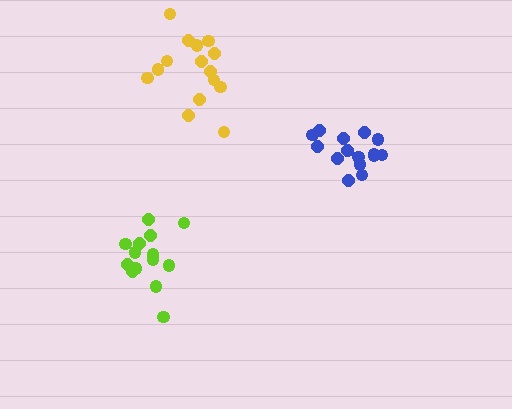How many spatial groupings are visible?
There are 3 spatial groupings.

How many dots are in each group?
Group 1: 14 dots, Group 2: 15 dots, Group 3: 16 dots (45 total).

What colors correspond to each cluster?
The clusters are colored: lime, yellow, blue.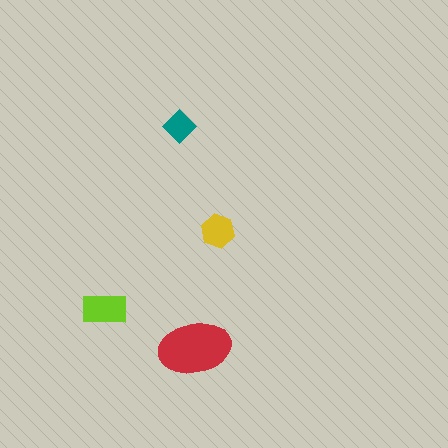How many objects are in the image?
There are 4 objects in the image.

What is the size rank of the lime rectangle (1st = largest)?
2nd.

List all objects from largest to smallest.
The red ellipse, the lime rectangle, the yellow hexagon, the teal diamond.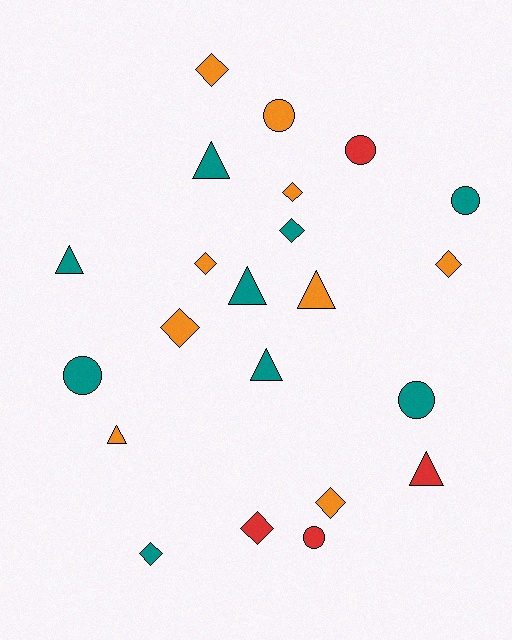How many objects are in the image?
There are 22 objects.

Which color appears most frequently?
Orange, with 9 objects.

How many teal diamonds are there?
There are 2 teal diamonds.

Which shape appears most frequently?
Diamond, with 9 objects.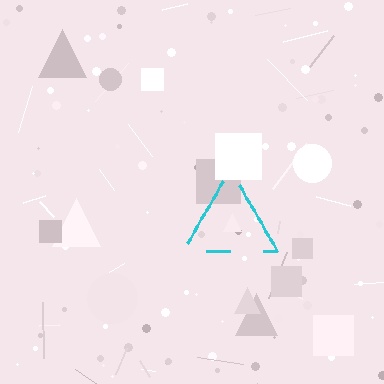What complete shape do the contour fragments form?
The contour fragments form a triangle.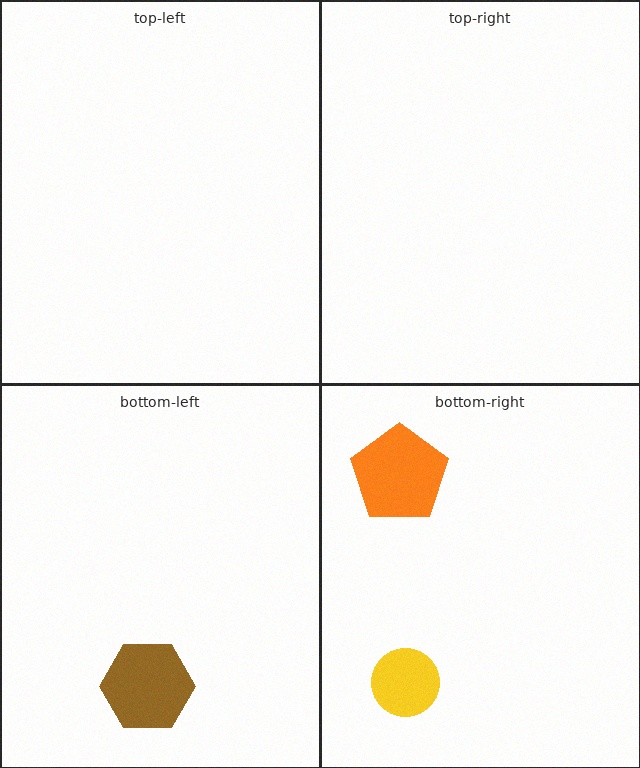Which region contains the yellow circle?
The bottom-right region.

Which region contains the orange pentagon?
The bottom-right region.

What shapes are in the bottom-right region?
The orange pentagon, the yellow circle.